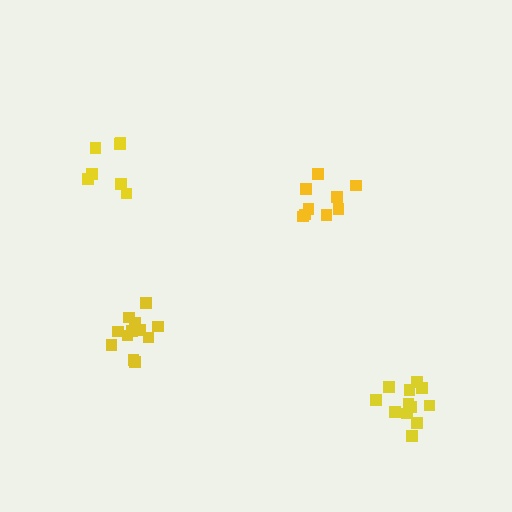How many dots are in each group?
Group 1: 12 dots, Group 2: 12 dots, Group 3: 9 dots, Group 4: 7 dots (40 total).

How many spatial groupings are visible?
There are 4 spatial groupings.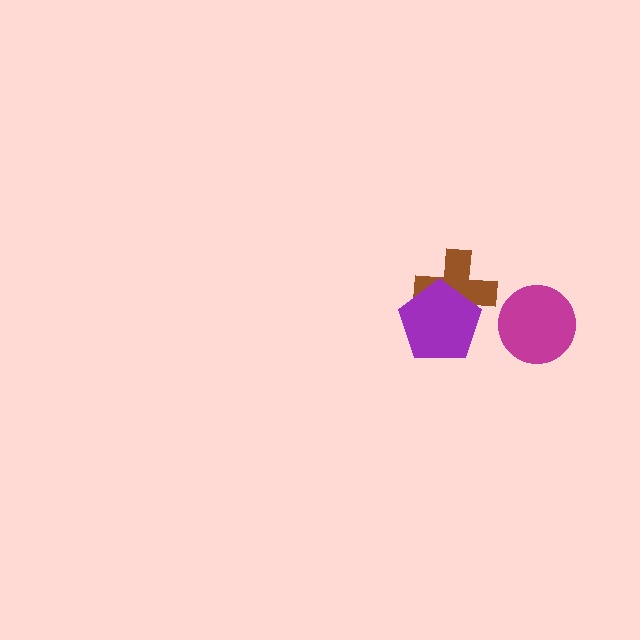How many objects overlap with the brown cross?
1 object overlaps with the brown cross.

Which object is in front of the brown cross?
The purple pentagon is in front of the brown cross.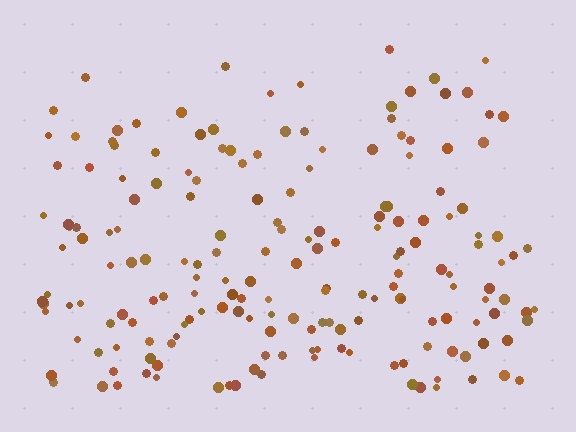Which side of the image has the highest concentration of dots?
The bottom.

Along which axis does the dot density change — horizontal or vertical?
Vertical.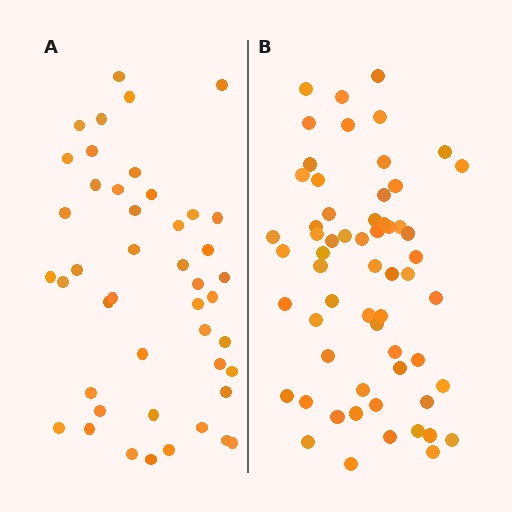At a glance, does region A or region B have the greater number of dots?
Region B (the right region) has more dots.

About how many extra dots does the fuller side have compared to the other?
Region B has approximately 15 more dots than region A.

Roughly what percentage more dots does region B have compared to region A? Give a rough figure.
About 35% more.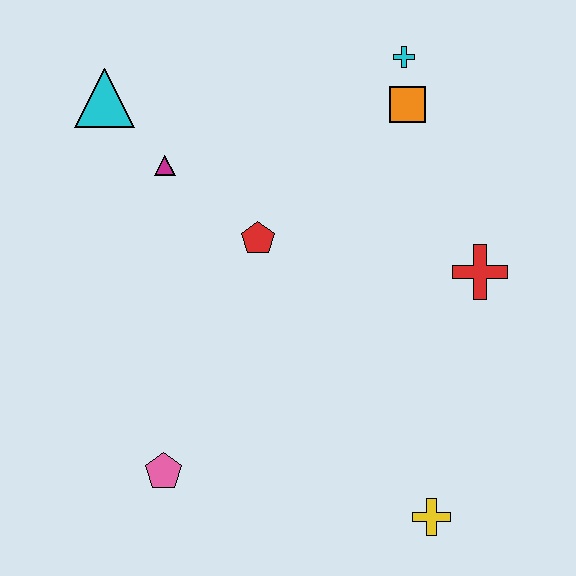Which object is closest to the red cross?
The orange square is closest to the red cross.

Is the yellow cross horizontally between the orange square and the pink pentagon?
No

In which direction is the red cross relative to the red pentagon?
The red cross is to the right of the red pentagon.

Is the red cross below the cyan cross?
Yes